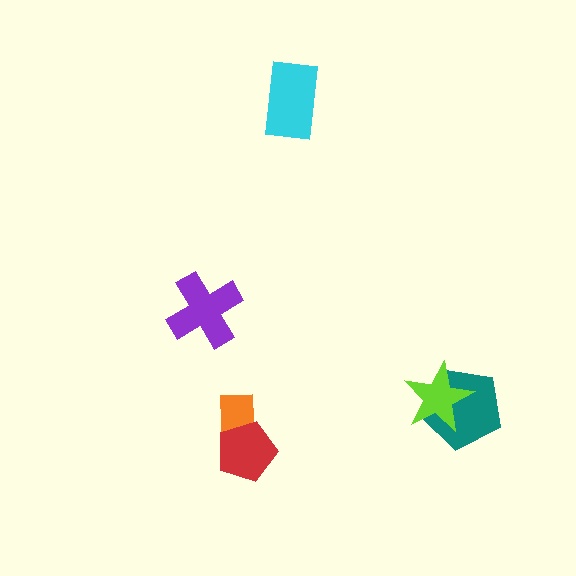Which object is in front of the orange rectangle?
The red pentagon is in front of the orange rectangle.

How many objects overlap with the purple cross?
0 objects overlap with the purple cross.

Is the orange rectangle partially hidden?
Yes, it is partially covered by another shape.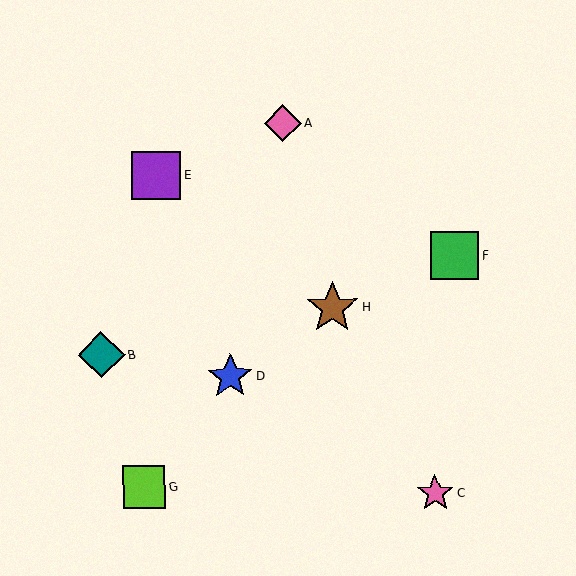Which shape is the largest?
The brown star (labeled H) is the largest.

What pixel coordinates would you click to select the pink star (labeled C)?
Click at (435, 493) to select the pink star C.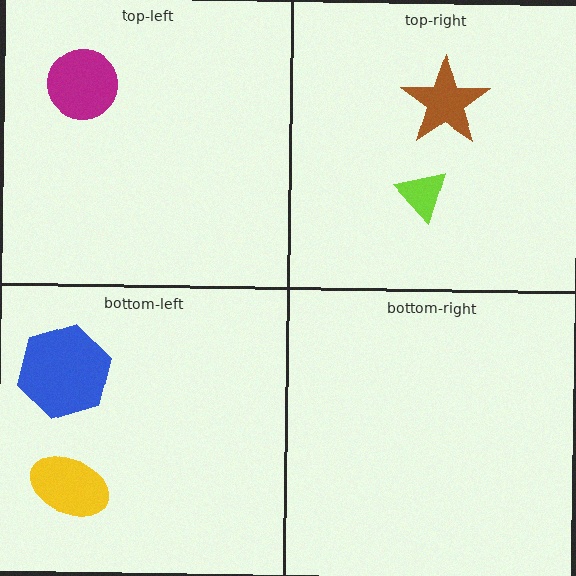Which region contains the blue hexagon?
The bottom-left region.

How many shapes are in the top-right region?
2.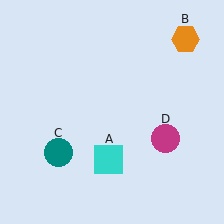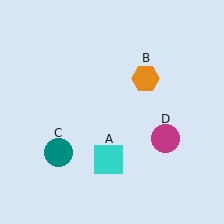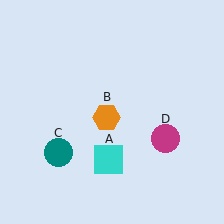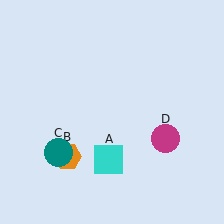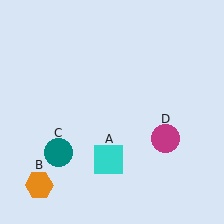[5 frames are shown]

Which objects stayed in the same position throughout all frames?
Cyan square (object A) and teal circle (object C) and magenta circle (object D) remained stationary.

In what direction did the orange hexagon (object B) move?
The orange hexagon (object B) moved down and to the left.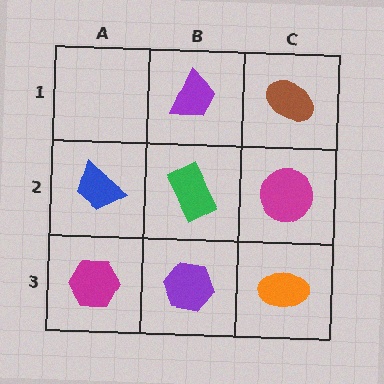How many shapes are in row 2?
3 shapes.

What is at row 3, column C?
An orange ellipse.